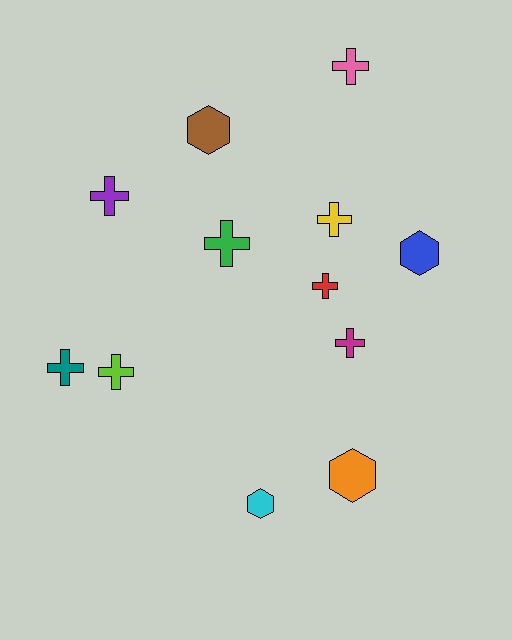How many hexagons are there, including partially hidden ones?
There are 4 hexagons.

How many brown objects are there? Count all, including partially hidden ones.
There is 1 brown object.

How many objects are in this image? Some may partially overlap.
There are 12 objects.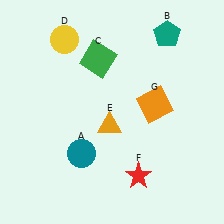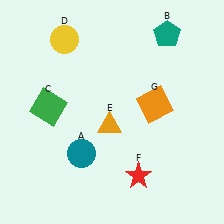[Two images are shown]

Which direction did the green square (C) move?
The green square (C) moved left.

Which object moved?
The green square (C) moved left.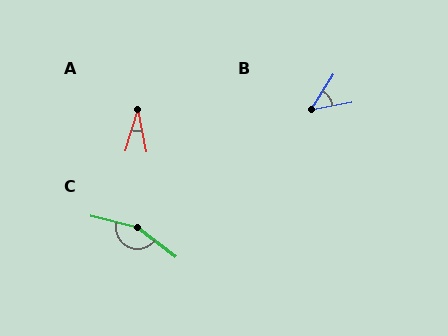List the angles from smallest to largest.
A (28°), B (47°), C (156°).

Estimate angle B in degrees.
Approximately 47 degrees.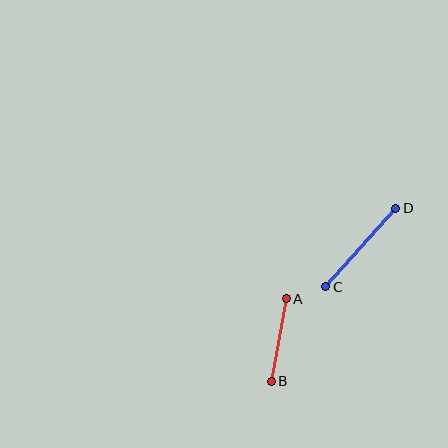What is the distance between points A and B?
The distance is approximately 84 pixels.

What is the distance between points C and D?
The distance is approximately 105 pixels.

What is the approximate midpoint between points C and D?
The midpoint is at approximately (361, 248) pixels.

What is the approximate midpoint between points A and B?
The midpoint is at approximately (279, 340) pixels.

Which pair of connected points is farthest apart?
Points C and D are farthest apart.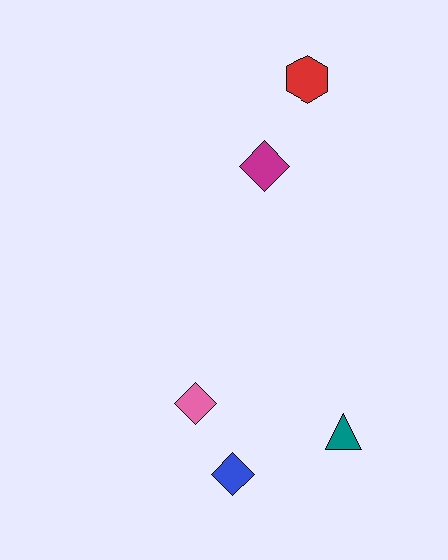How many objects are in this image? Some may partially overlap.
There are 5 objects.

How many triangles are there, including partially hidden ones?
There is 1 triangle.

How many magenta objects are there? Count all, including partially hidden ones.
There is 1 magenta object.